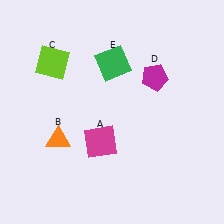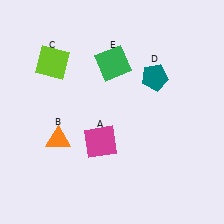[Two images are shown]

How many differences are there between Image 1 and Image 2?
There is 1 difference between the two images.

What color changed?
The pentagon (D) changed from magenta in Image 1 to teal in Image 2.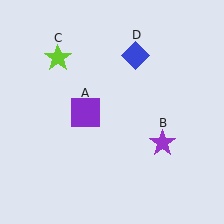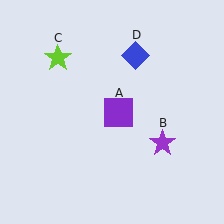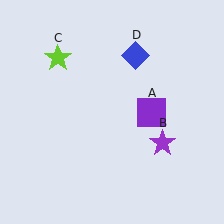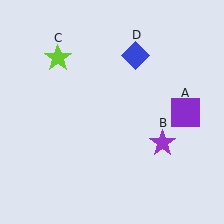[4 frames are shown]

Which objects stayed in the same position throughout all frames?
Purple star (object B) and lime star (object C) and blue diamond (object D) remained stationary.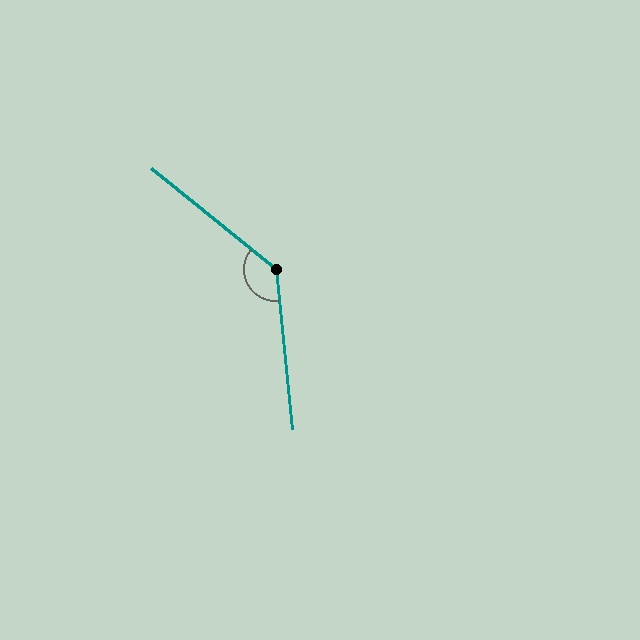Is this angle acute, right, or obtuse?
It is obtuse.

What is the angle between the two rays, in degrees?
Approximately 135 degrees.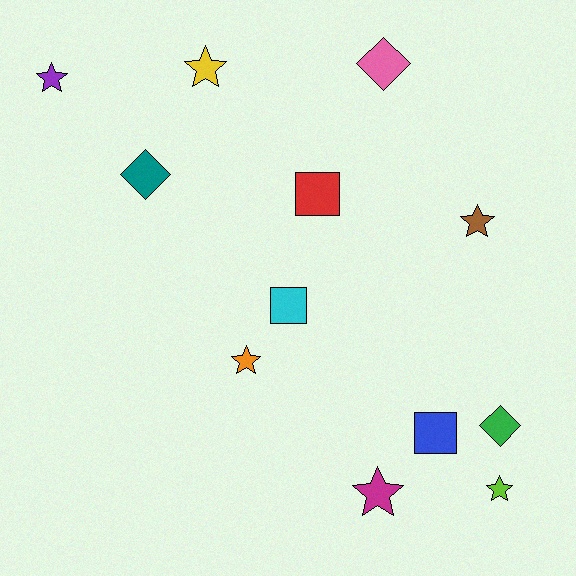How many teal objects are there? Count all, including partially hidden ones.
There is 1 teal object.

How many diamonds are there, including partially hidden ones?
There are 3 diamonds.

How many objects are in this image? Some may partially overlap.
There are 12 objects.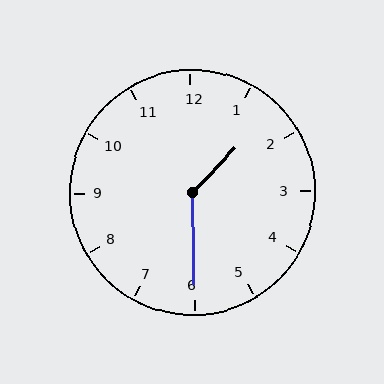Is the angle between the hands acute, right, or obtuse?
It is obtuse.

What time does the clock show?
1:30.